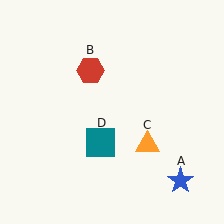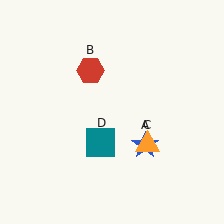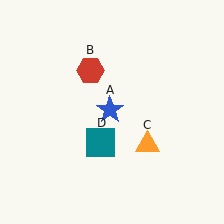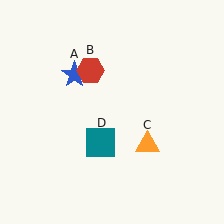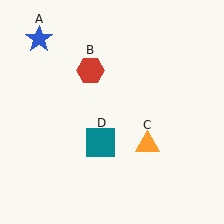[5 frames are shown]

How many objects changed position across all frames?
1 object changed position: blue star (object A).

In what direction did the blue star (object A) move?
The blue star (object A) moved up and to the left.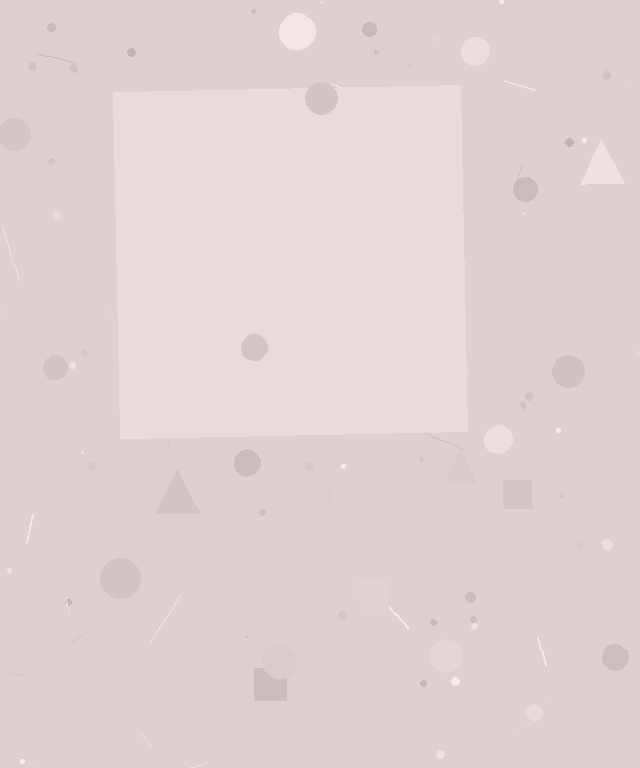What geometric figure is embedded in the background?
A square is embedded in the background.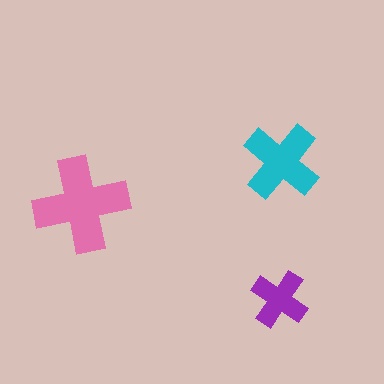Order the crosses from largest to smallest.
the pink one, the cyan one, the purple one.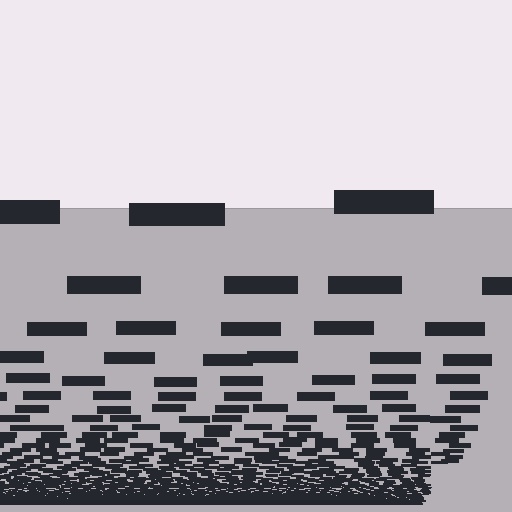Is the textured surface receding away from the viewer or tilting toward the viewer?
The surface appears to tilt toward the viewer. Texture elements get larger and sparser toward the top.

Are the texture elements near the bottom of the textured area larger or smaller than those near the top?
Smaller. The gradient is inverted — elements near the bottom are smaller and denser.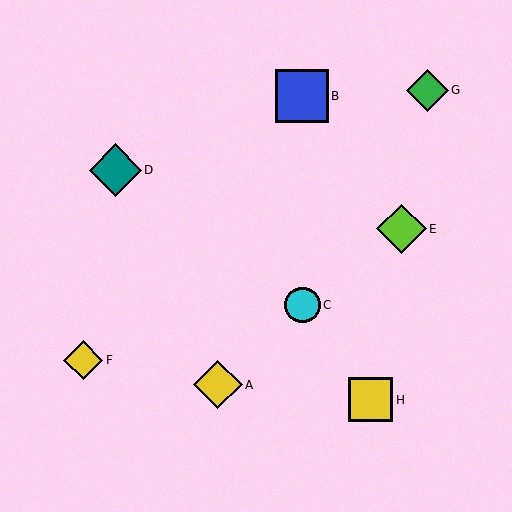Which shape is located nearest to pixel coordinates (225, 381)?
The yellow diamond (labeled A) at (218, 385) is nearest to that location.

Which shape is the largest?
The blue square (labeled B) is the largest.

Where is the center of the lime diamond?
The center of the lime diamond is at (401, 229).